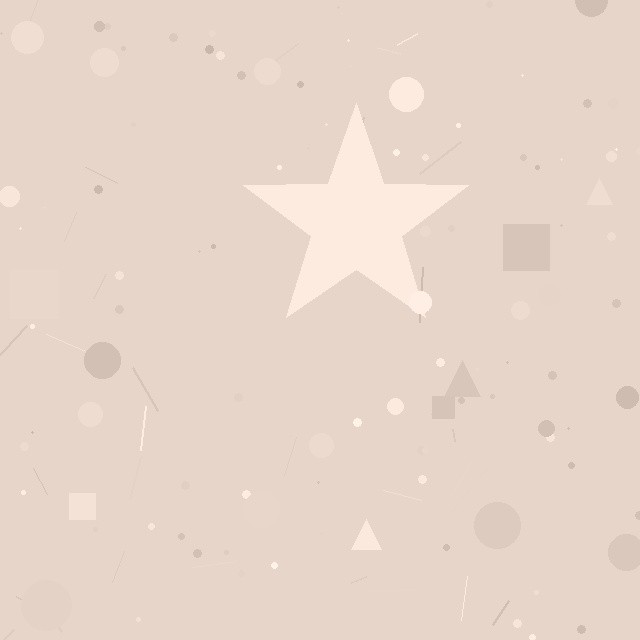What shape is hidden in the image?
A star is hidden in the image.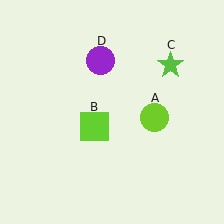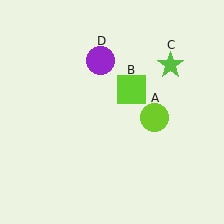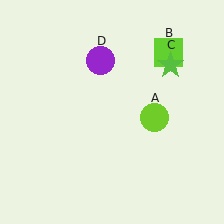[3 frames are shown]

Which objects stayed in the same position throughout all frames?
Lime circle (object A) and lime star (object C) and purple circle (object D) remained stationary.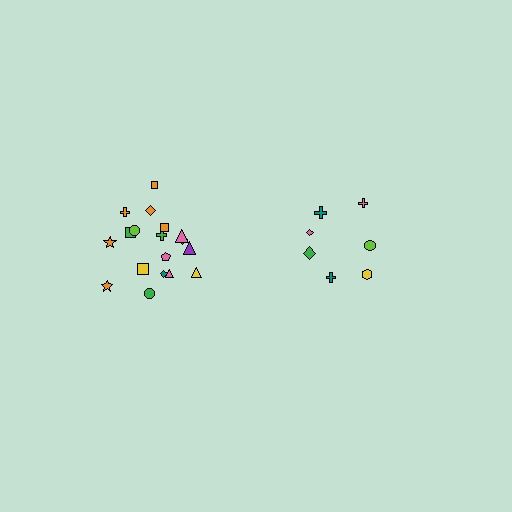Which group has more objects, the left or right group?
The left group.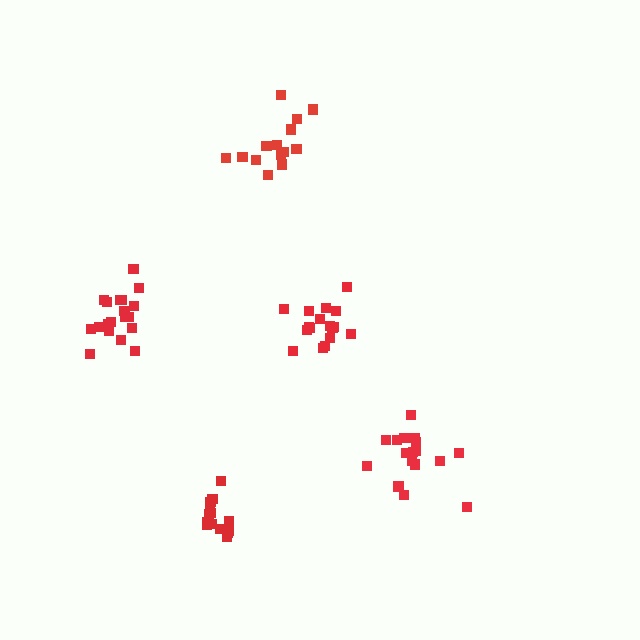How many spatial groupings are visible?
There are 5 spatial groupings.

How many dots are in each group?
Group 1: 19 dots, Group 2: 18 dots, Group 3: 15 dots, Group 4: 19 dots, Group 5: 15 dots (86 total).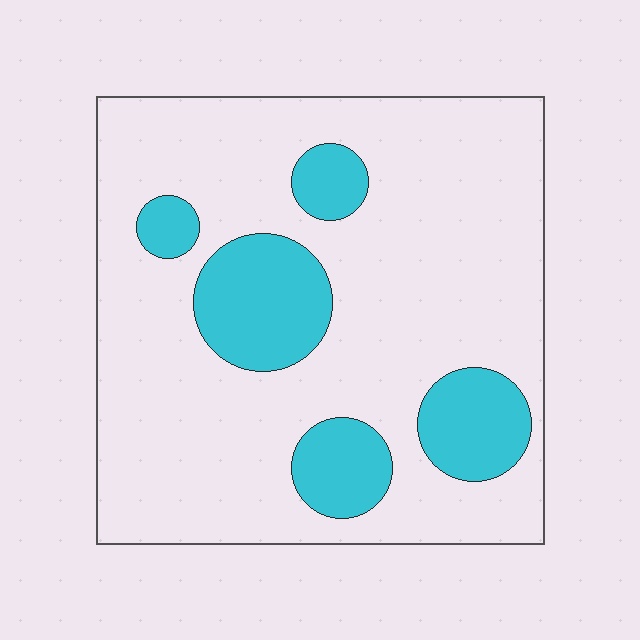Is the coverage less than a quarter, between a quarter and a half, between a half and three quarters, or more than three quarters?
Less than a quarter.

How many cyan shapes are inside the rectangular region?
5.